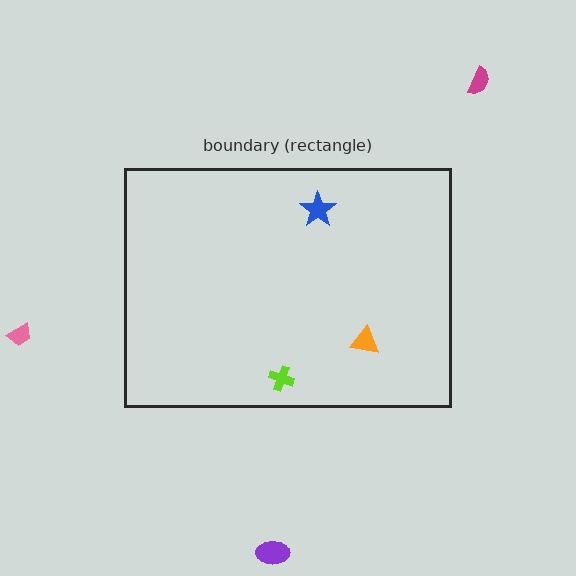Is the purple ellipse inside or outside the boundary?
Outside.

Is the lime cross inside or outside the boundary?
Inside.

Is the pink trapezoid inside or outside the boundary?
Outside.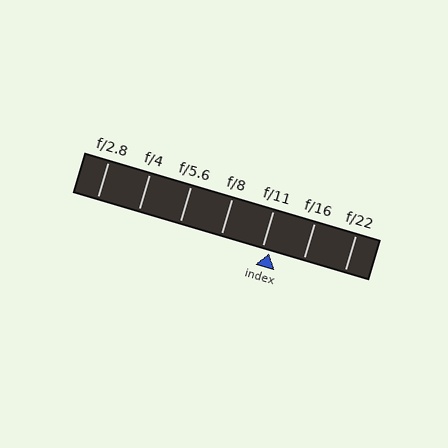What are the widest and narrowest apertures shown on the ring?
The widest aperture shown is f/2.8 and the narrowest is f/22.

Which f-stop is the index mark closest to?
The index mark is closest to f/11.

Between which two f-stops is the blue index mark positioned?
The index mark is between f/11 and f/16.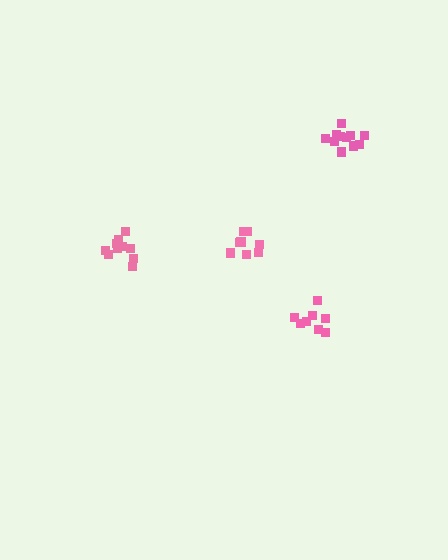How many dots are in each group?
Group 1: 10 dots, Group 2: 11 dots, Group 3: 8 dots, Group 4: 9 dots (38 total).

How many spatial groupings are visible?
There are 4 spatial groupings.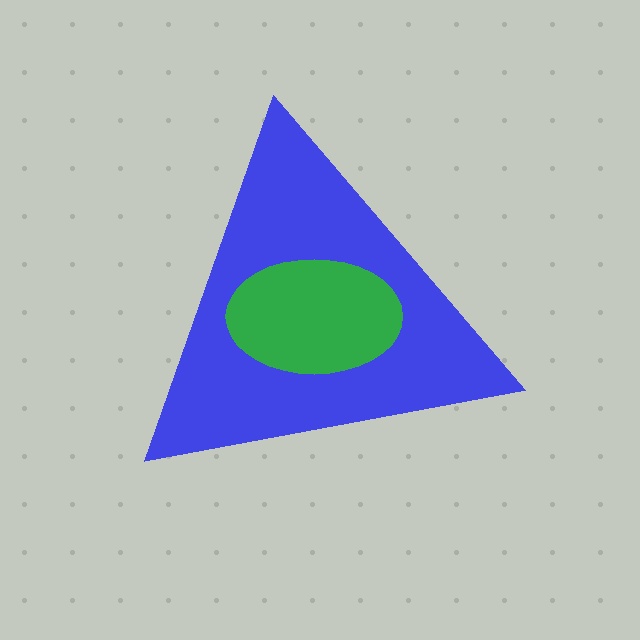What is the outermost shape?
The blue triangle.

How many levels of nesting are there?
2.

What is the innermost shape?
The green ellipse.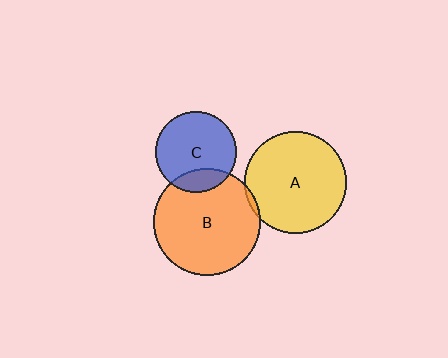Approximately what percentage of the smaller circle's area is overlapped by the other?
Approximately 5%.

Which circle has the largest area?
Circle B (orange).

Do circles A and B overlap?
Yes.